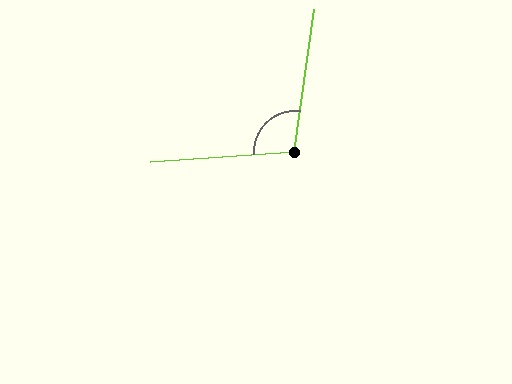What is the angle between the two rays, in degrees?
Approximately 102 degrees.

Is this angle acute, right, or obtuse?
It is obtuse.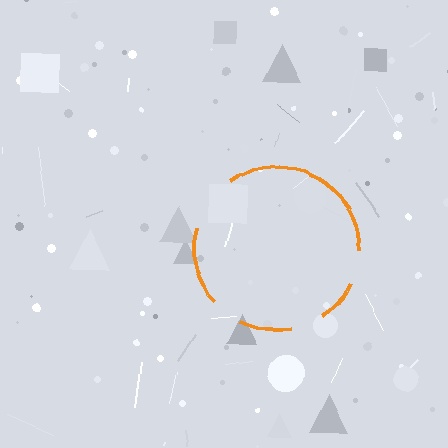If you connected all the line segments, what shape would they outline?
They would outline a circle.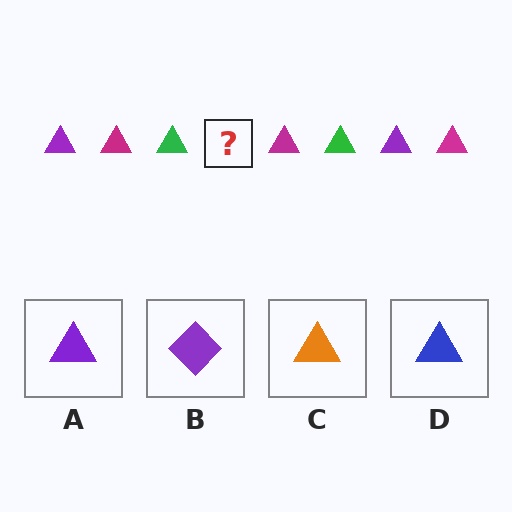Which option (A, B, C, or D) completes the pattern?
A.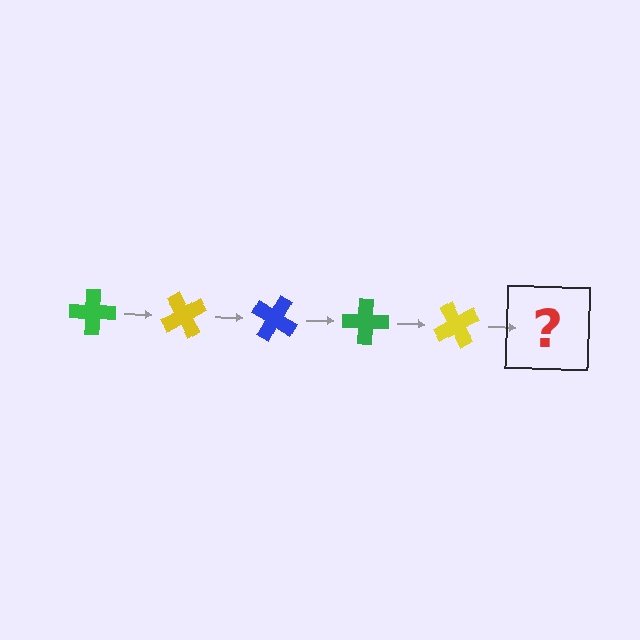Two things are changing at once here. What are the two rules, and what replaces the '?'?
The two rules are that it rotates 60 degrees each step and the color cycles through green, yellow, and blue. The '?' should be a blue cross, rotated 300 degrees from the start.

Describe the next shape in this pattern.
It should be a blue cross, rotated 300 degrees from the start.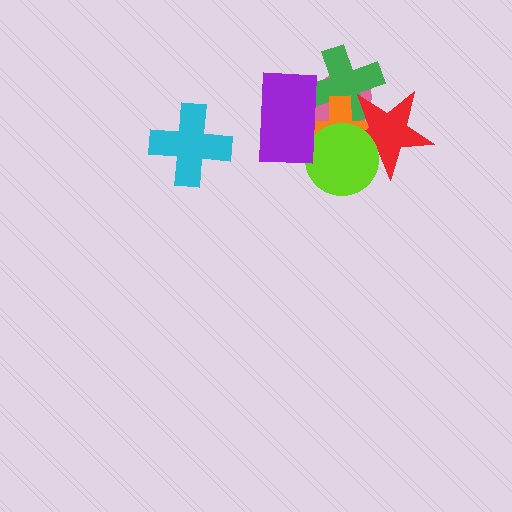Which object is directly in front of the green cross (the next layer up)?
The orange cross is directly in front of the green cross.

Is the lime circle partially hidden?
Yes, it is partially covered by another shape.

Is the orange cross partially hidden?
Yes, it is partially covered by another shape.